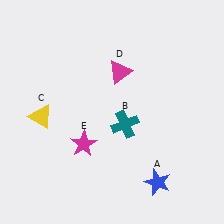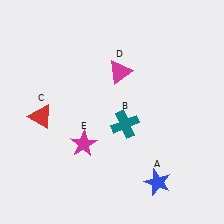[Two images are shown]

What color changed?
The triangle (C) changed from yellow in Image 1 to red in Image 2.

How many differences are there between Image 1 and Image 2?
There is 1 difference between the two images.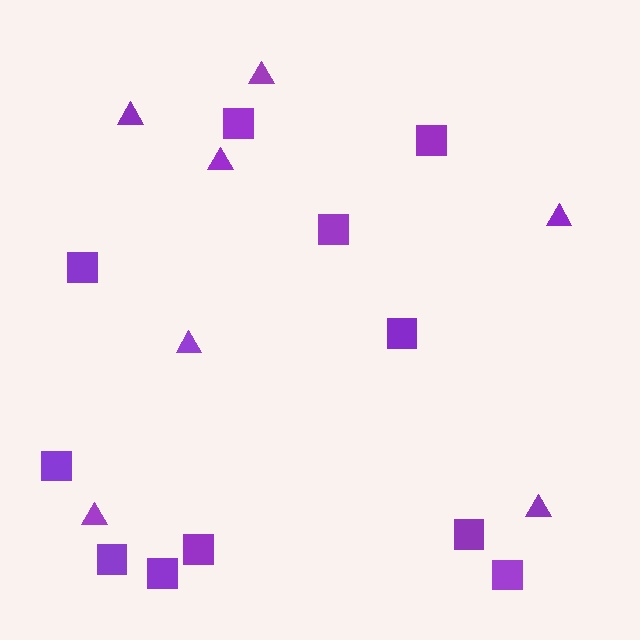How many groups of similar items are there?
There are 2 groups: one group of squares (11) and one group of triangles (7).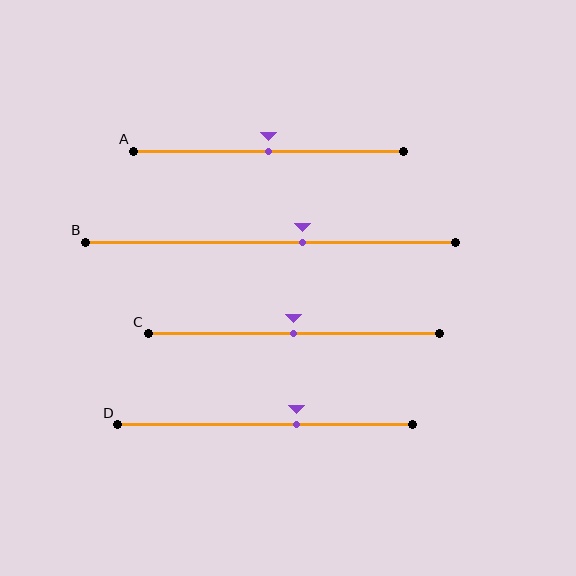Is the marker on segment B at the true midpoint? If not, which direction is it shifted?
No, the marker on segment B is shifted to the right by about 9% of the segment length.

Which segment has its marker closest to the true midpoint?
Segment A has its marker closest to the true midpoint.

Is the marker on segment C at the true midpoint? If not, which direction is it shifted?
Yes, the marker on segment C is at the true midpoint.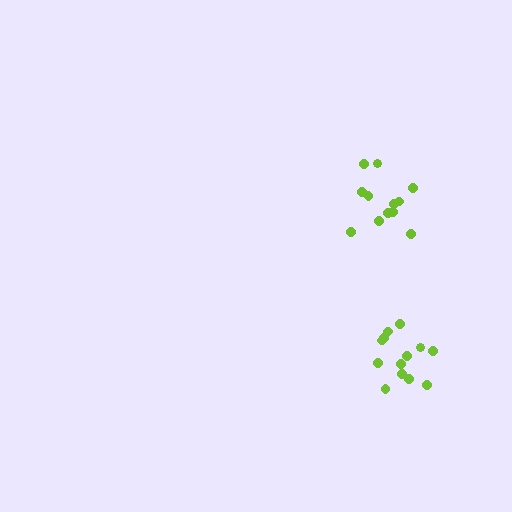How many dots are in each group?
Group 1: 12 dots, Group 2: 13 dots (25 total).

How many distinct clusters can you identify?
There are 2 distinct clusters.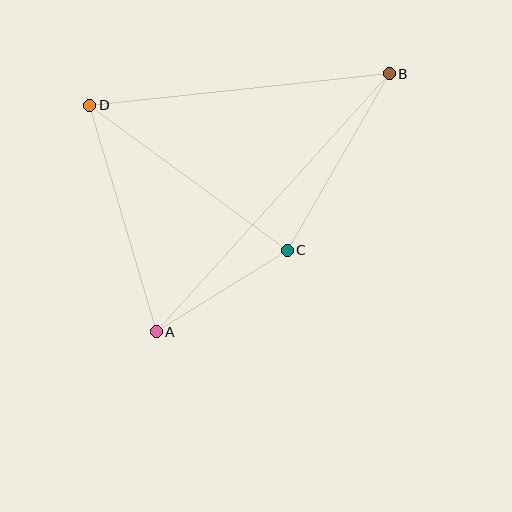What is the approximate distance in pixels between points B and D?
The distance between B and D is approximately 301 pixels.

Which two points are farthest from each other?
Points A and B are farthest from each other.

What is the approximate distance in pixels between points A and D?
The distance between A and D is approximately 236 pixels.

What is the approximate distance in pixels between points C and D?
The distance between C and D is approximately 245 pixels.